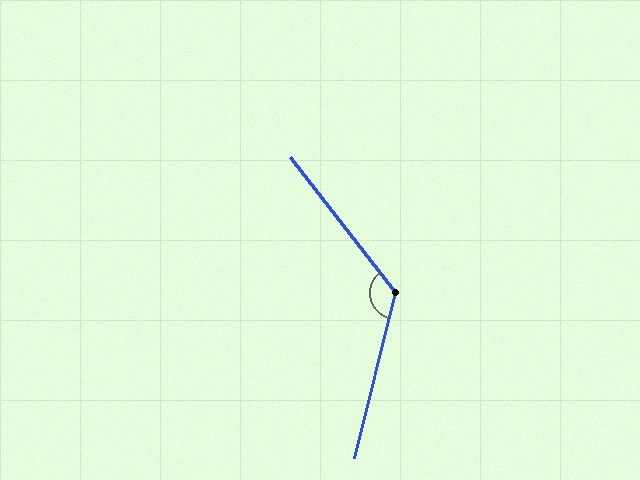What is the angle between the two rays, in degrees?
Approximately 128 degrees.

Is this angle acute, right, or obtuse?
It is obtuse.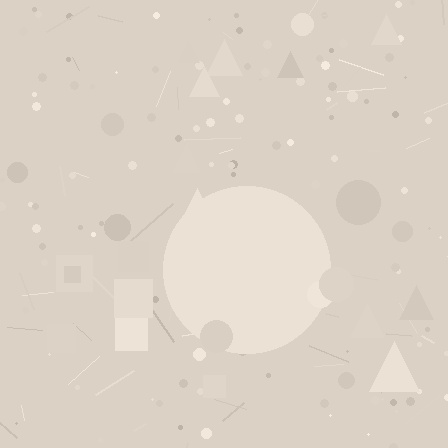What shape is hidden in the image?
A circle is hidden in the image.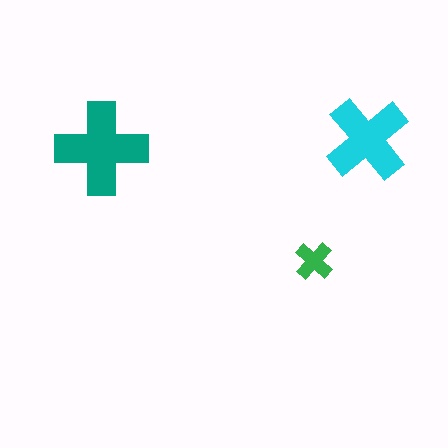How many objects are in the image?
There are 3 objects in the image.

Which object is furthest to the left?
The teal cross is leftmost.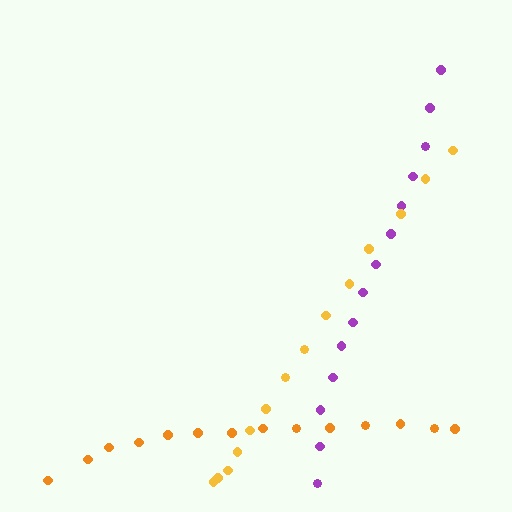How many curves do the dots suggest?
There are 3 distinct paths.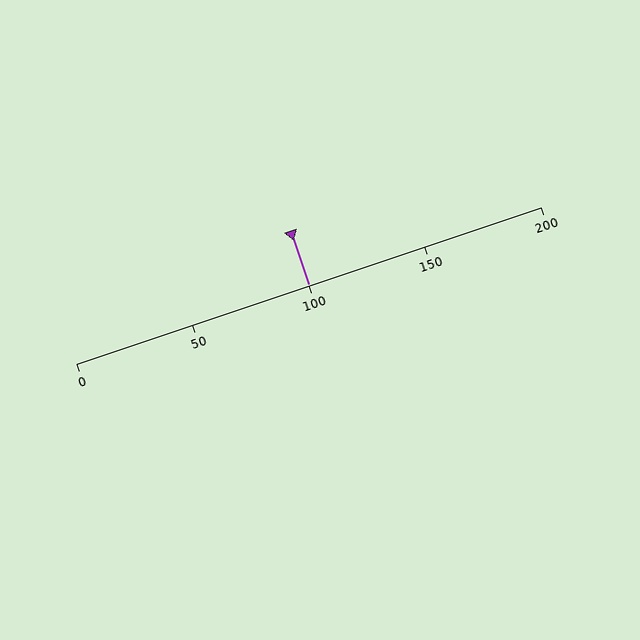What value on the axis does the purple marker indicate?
The marker indicates approximately 100.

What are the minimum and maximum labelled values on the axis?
The axis runs from 0 to 200.